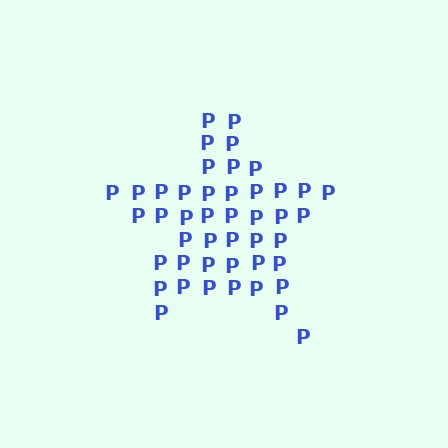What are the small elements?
The small elements are letter P's.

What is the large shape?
The large shape is a star.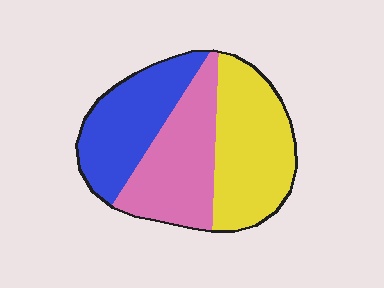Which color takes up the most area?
Yellow, at roughly 35%.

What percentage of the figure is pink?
Pink takes up about one third (1/3) of the figure.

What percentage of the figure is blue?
Blue covers about 30% of the figure.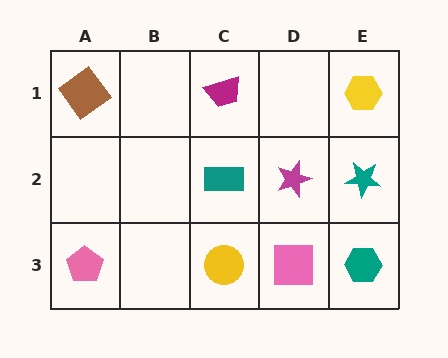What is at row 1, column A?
A brown diamond.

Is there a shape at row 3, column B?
No, that cell is empty.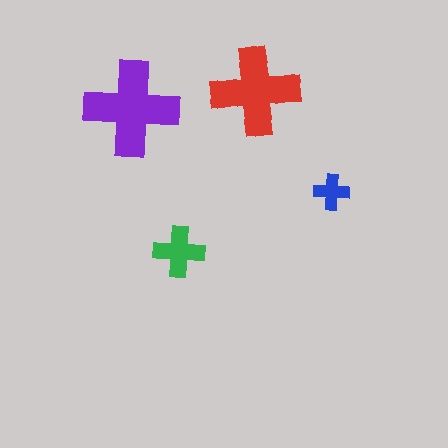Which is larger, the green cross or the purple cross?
The purple one.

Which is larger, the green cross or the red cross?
The red one.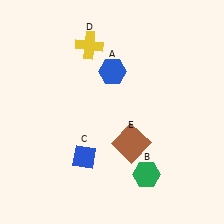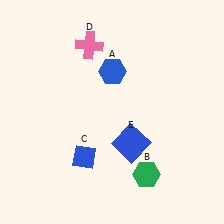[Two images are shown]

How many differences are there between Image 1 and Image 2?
There are 2 differences between the two images.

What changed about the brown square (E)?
In Image 1, E is brown. In Image 2, it changed to blue.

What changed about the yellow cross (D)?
In Image 1, D is yellow. In Image 2, it changed to pink.